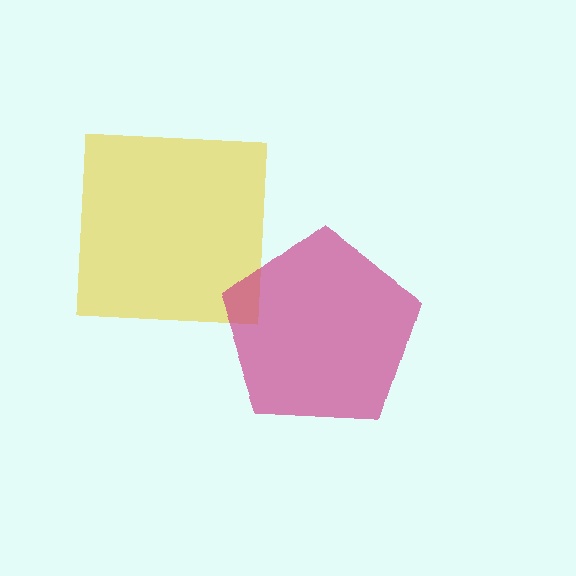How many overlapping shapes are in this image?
There are 2 overlapping shapes in the image.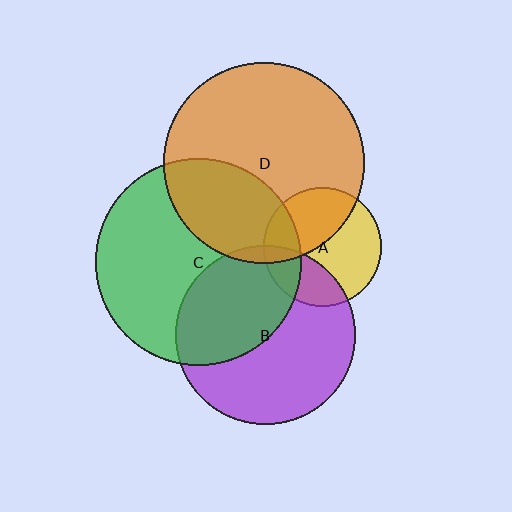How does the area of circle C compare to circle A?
Approximately 3.0 times.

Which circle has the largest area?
Circle C (green).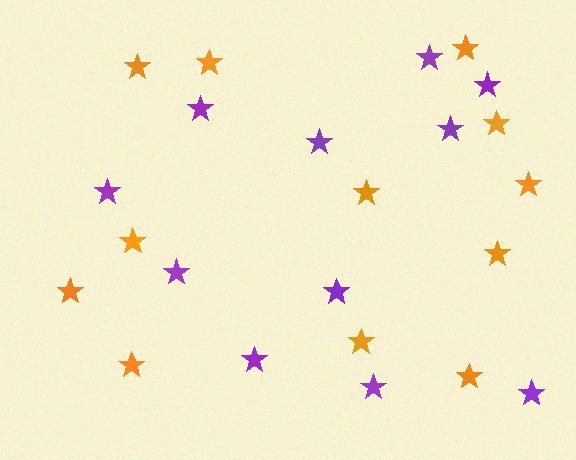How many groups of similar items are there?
There are 2 groups: one group of purple stars (11) and one group of orange stars (12).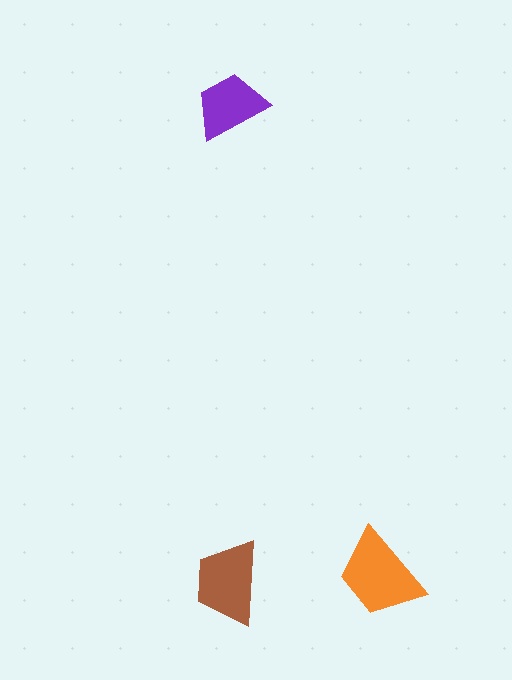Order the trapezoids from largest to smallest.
the orange one, the brown one, the purple one.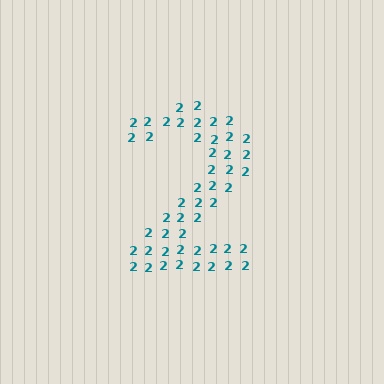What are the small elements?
The small elements are digit 2's.